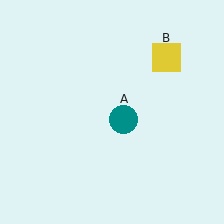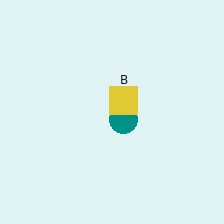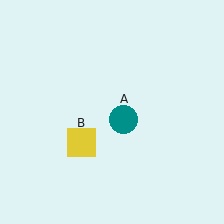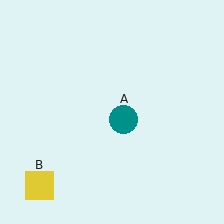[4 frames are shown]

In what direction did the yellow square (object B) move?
The yellow square (object B) moved down and to the left.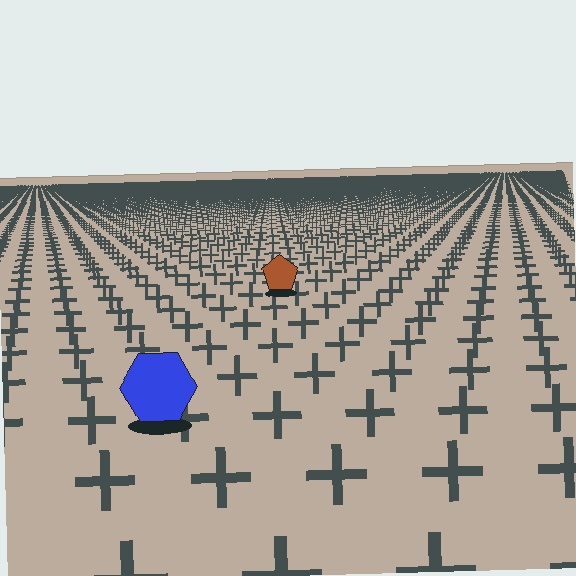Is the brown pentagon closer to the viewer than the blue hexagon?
No. The blue hexagon is closer — you can tell from the texture gradient: the ground texture is coarser near it.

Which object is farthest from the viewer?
The brown pentagon is farthest from the viewer. It appears smaller and the ground texture around it is denser.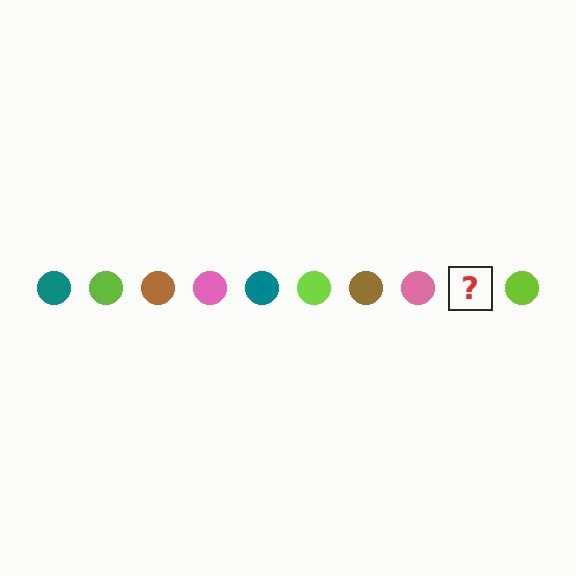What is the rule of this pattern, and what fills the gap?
The rule is that the pattern cycles through teal, lime, brown, pink circles. The gap should be filled with a teal circle.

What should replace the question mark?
The question mark should be replaced with a teal circle.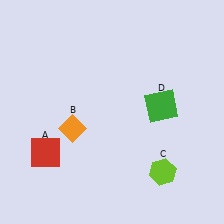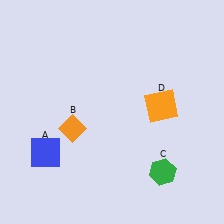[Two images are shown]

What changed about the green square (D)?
In Image 1, D is green. In Image 2, it changed to orange.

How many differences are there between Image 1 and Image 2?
There are 3 differences between the two images.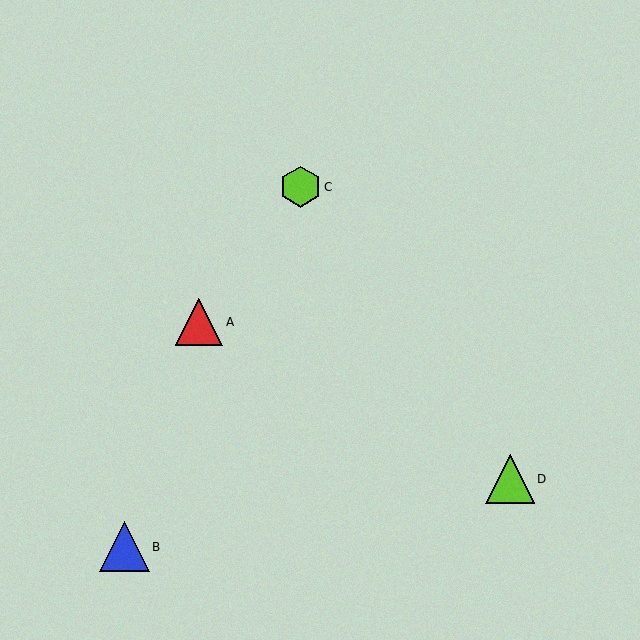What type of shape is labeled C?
Shape C is a lime hexagon.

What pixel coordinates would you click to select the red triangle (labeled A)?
Click at (199, 322) to select the red triangle A.